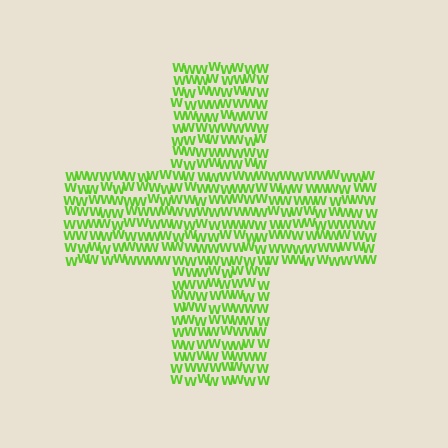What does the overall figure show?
The overall figure shows a cross.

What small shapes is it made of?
It is made of small letter W's.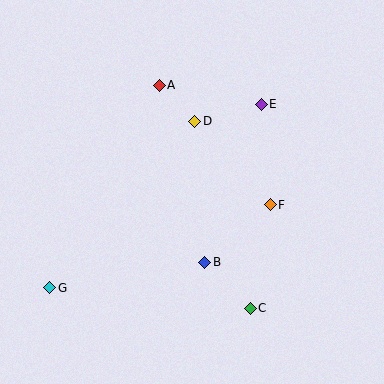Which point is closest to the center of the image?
Point D at (195, 121) is closest to the center.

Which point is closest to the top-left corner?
Point A is closest to the top-left corner.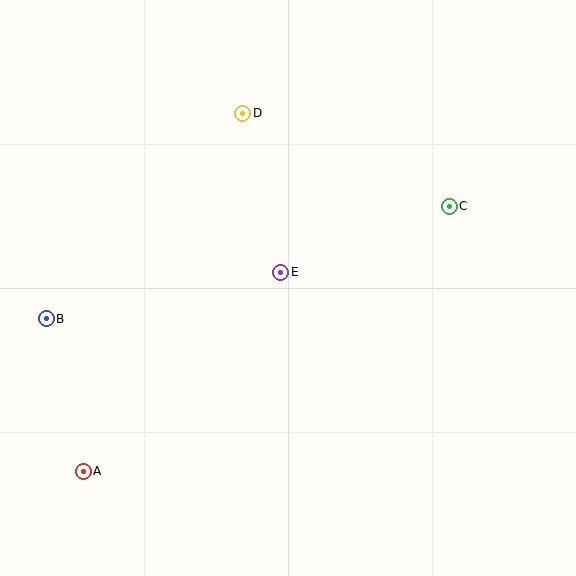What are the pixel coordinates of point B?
Point B is at (46, 319).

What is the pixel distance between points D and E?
The distance between D and E is 163 pixels.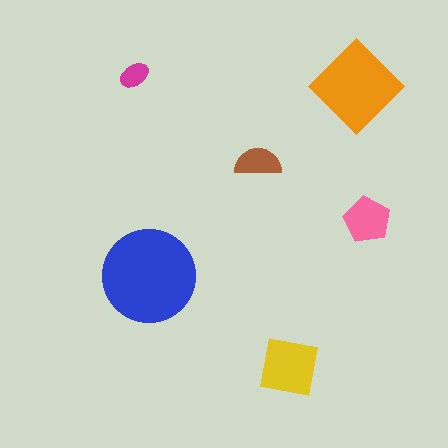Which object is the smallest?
The magenta ellipse.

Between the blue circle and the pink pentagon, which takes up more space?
The blue circle.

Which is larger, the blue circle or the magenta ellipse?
The blue circle.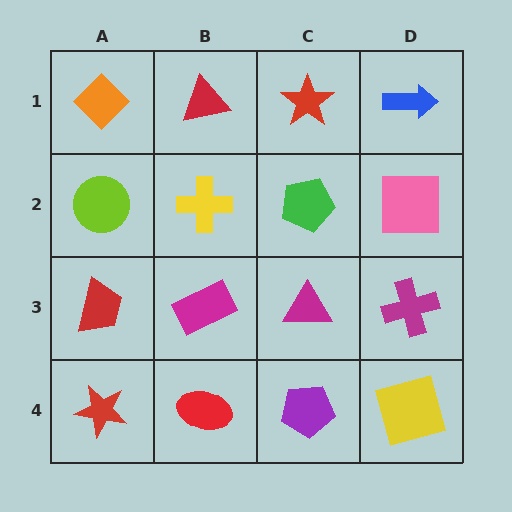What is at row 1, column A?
An orange diamond.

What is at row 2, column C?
A green pentagon.